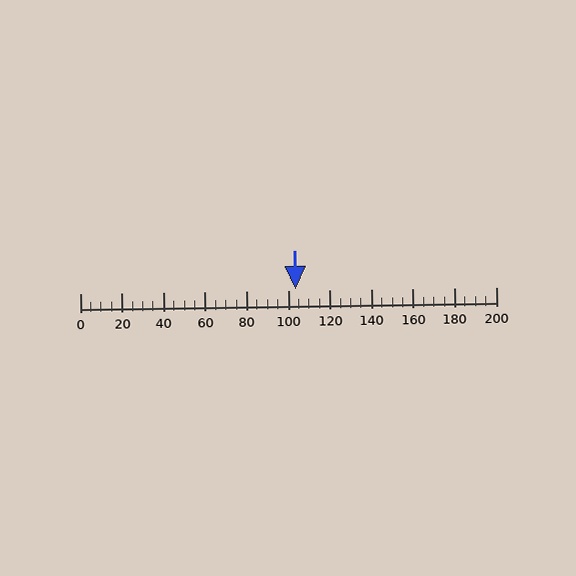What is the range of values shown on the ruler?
The ruler shows values from 0 to 200.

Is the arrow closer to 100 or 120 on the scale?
The arrow is closer to 100.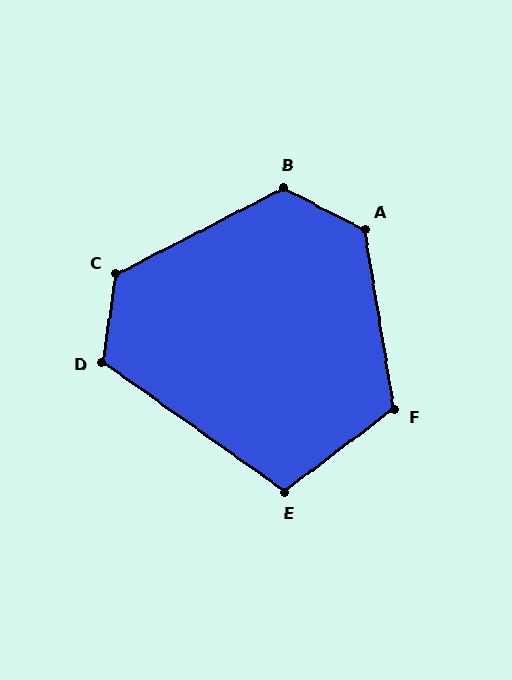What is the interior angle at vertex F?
Approximately 118 degrees (obtuse).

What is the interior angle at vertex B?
Approximately 125 degrees (obtuse).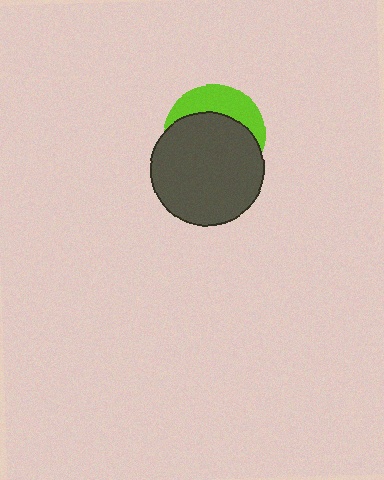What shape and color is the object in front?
The object in front is a dark gray circle.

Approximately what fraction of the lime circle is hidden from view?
Roughly 67% of the lime circle is hidden behind the dark gray circle.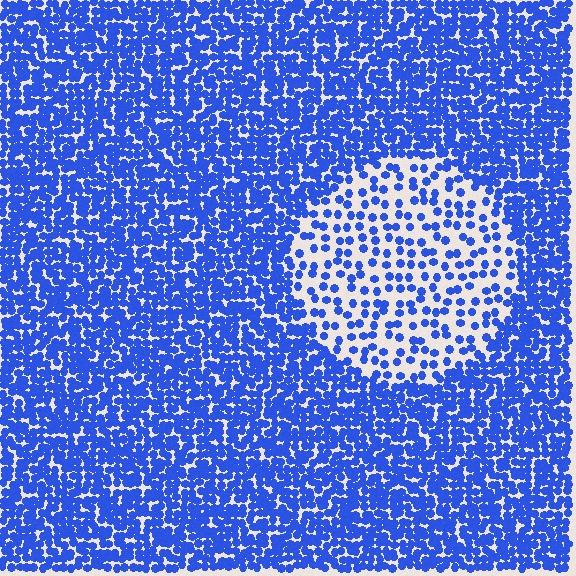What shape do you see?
I see a circle.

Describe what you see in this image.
The image contains small blue elements arranged at two different densities. A circle-shaped region is visible where the elements are less densely packed than the surrounding area.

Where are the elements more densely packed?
The elements are more densely packed outside the circle boundary.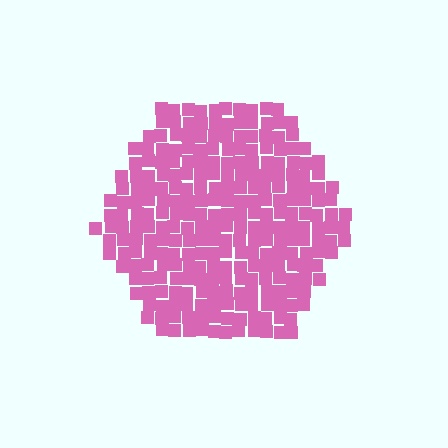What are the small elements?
The small elements are squares.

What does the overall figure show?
The overall figure shows a hexagon.